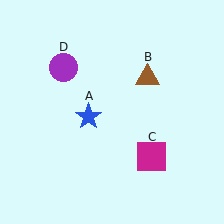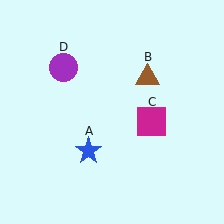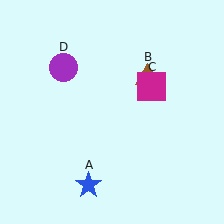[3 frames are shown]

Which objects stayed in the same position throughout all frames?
Brown triangle (object B) and purple circle (object D) remained stationary.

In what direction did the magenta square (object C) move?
The magenta square (object C) moved up.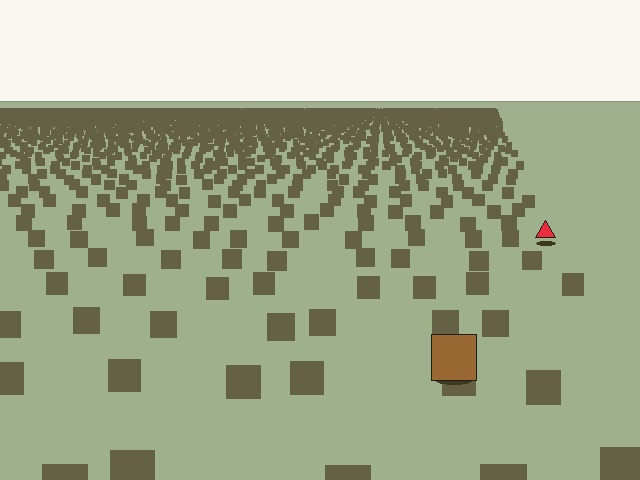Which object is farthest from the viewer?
The red triangle is farthest from the viewer. It appears smaller and the ground texture around it is denser.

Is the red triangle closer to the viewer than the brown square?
No. The brown square is closer — you can tell from the texture gradient: the ground texture is coarser near it.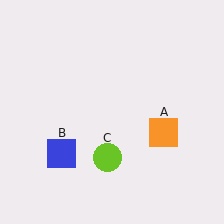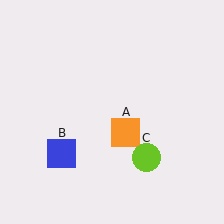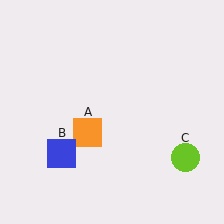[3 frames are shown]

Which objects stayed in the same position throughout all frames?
Blue square (object B) remained stationary.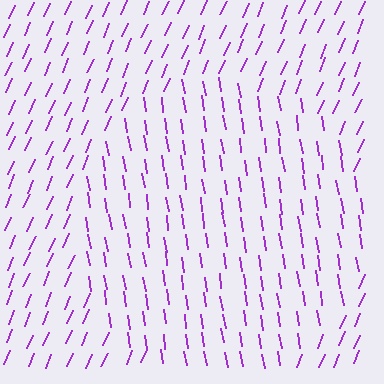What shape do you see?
I see a circle.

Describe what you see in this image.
The image is filled with small purple line segments. A circle region in the image has lines oriented differently from the surrounding lines, creating a visible texture boundary.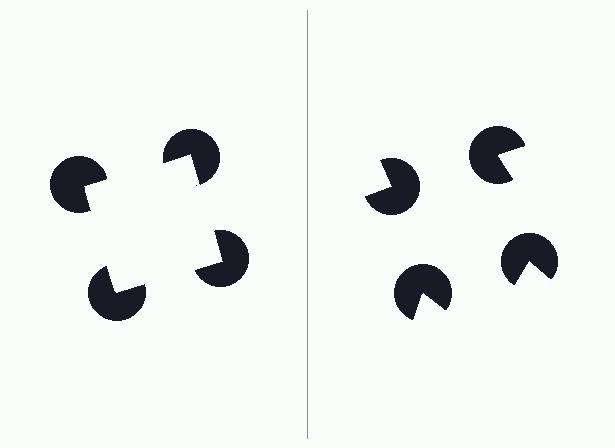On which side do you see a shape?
An illusory square appears on the left side. On the right side the wedge cuts are rotated, so no coherent shape forms.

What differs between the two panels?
The pac-man discs are positioned identically on both sides; only the wedge orientations differ. On the left they align to a square; on the right they are misaligned.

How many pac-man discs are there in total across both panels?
8 — 4 on each side.